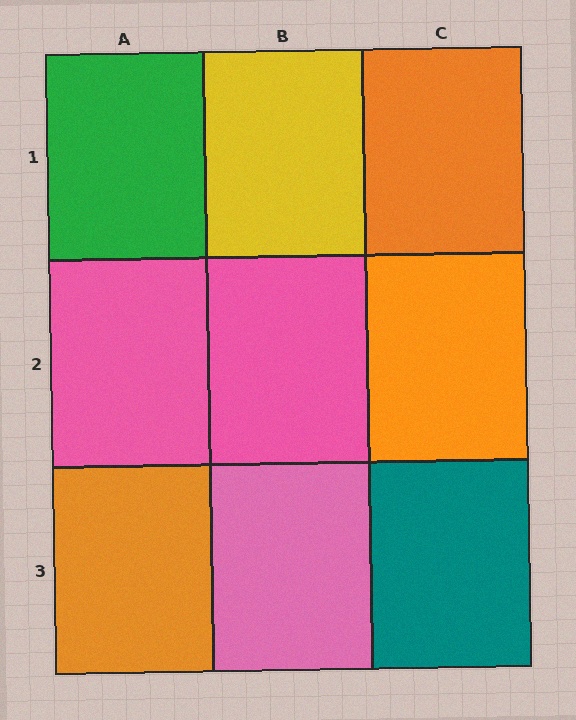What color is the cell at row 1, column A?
Green.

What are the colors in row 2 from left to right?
Pink, pink, orange.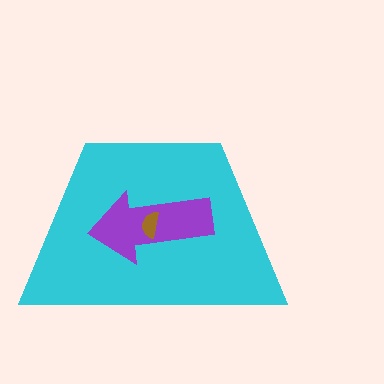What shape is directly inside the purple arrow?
The brown semicircle.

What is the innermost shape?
The brown semicircle.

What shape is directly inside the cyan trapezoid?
The purple arrow.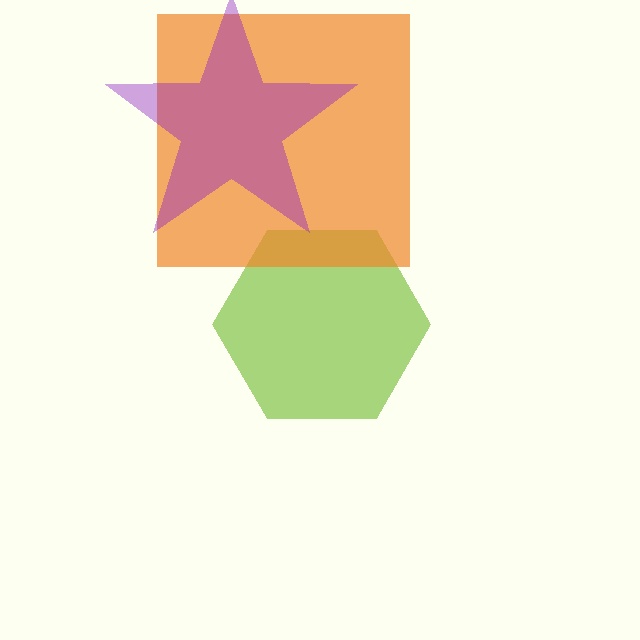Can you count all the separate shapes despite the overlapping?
Yes, there are 3 separate shapes.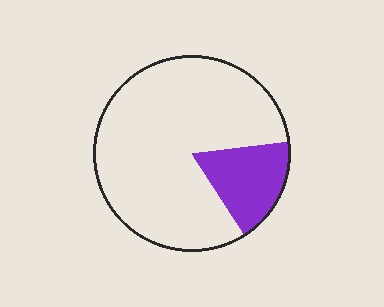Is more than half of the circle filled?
No.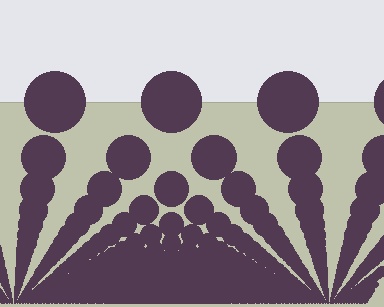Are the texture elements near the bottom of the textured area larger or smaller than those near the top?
Smaller. The gradient is inverted — elements near the bottom are smaller and denser.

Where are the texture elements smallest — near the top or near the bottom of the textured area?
Near the bottom.